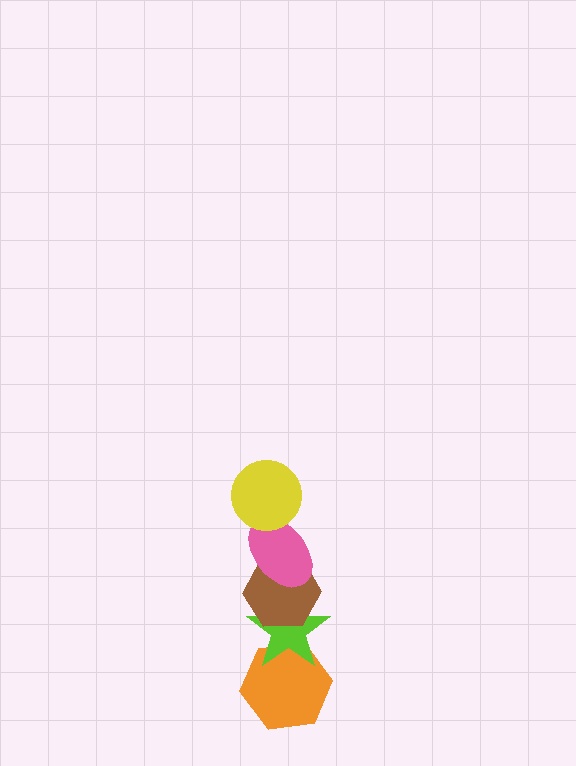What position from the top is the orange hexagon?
The orange hexagon is 5th from the top.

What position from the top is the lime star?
The lime star is 4th from the top.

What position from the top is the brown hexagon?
The brown hexagon is 3rd from the top.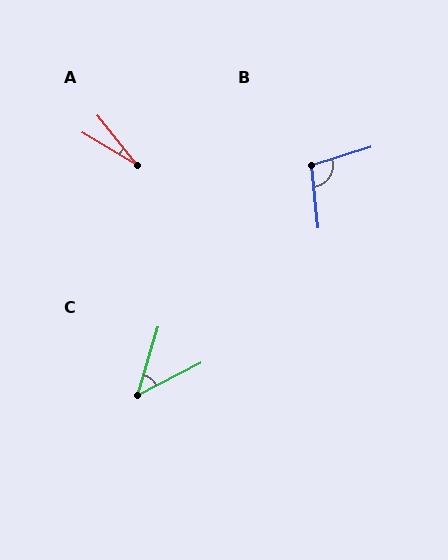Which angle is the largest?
B, at approximately 101 degrees.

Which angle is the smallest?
A, at approximately 20 degrees.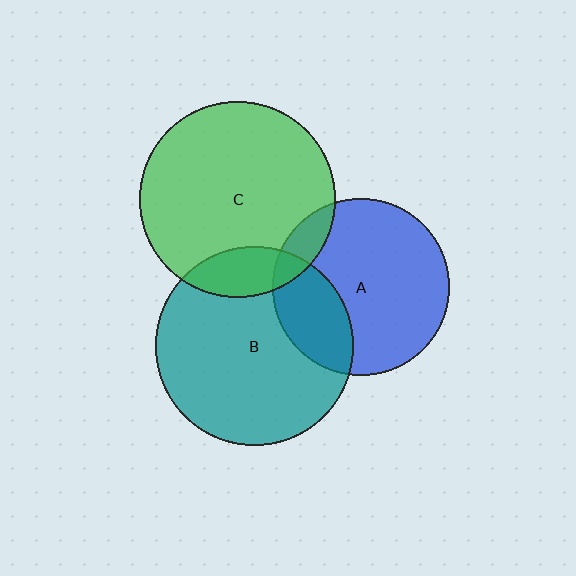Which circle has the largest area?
Circle B (teal).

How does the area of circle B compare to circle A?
Approximately 1.3 times.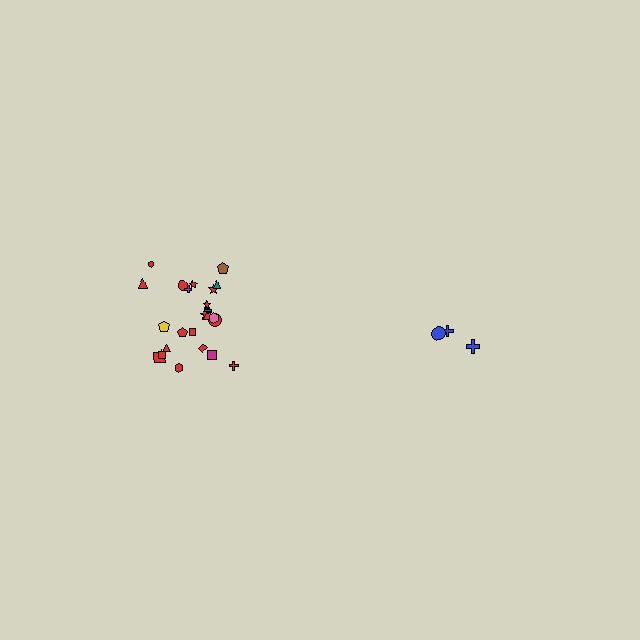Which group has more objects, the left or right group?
The left group.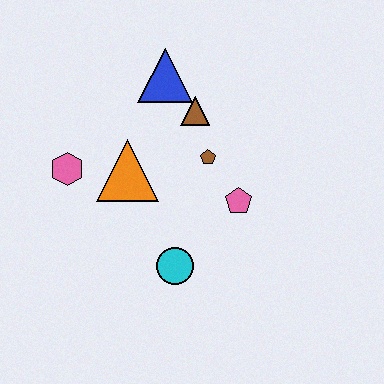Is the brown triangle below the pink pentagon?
No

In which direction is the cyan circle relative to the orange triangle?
The cyan circle is below the orange triangle.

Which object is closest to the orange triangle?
The pink hexagon is closest to the orange triangle.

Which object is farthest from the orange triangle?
The pink pentagon is farthest from the orange triangle.